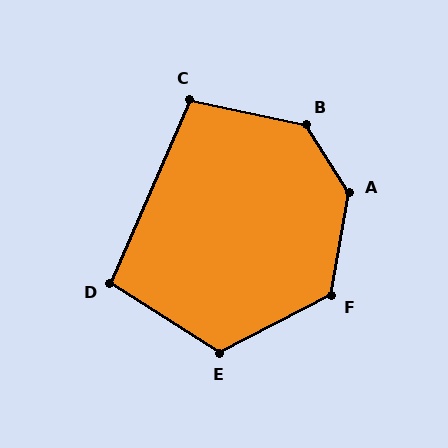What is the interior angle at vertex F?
Approximately 127 degrees (obtuse).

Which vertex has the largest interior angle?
A, at approximately 138 degrees.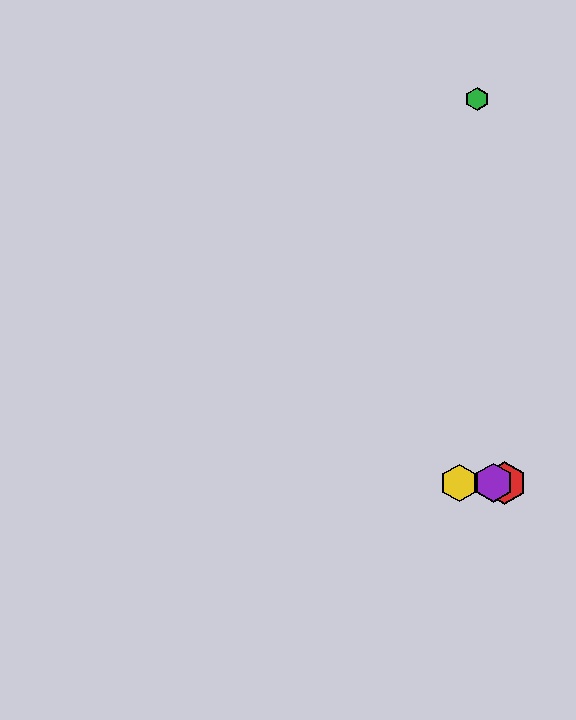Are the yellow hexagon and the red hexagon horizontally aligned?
Yes, both are at y≈483.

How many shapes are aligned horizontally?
4 shapes (the red hexagon, the blue hexagon, the yellow hexagon, the purple hexagon) are aligned horizontally.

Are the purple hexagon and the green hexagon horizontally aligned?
No, the purple hexagon is at y≈483 and the green hexagon is at y≈99.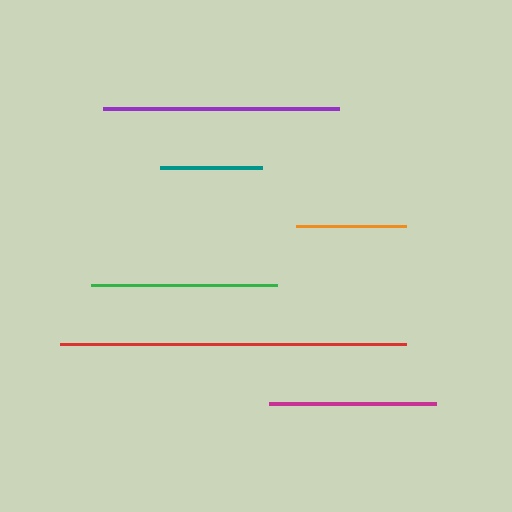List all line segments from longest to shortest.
From longest to shortest: red, purple, green, magenta, orange, teal.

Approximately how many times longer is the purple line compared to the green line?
The purple line is approximately 1.3 times the length of the green line.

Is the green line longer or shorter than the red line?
The red line is longer than the green line.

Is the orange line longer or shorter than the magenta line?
The magenta line is longer than the orange line.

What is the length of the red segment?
The red segment is approximately 346 pixels long.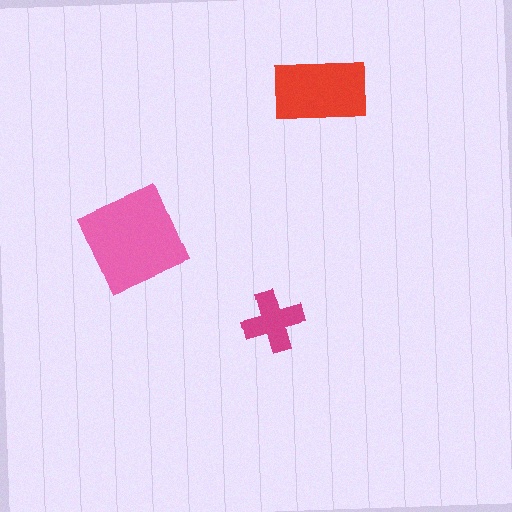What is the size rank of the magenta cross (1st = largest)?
3rd.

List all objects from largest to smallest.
The pink square, the red rectangle, the magenta cross.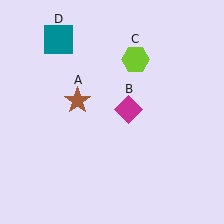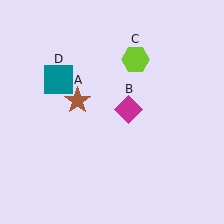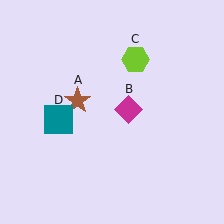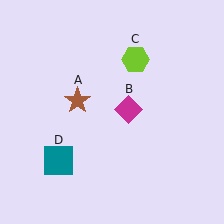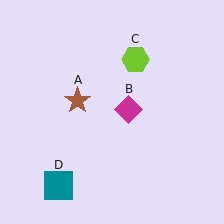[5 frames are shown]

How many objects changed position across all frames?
1 object changed position: teal square (object D).